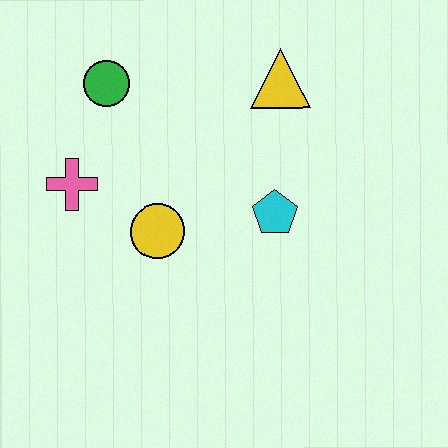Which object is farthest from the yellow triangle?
The pink cross is farthest from the yellow triangle.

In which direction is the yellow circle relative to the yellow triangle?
The yellow circle is below the yellow triangle.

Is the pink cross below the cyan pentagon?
No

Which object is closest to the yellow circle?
The pink cross is closest to the yellow circle.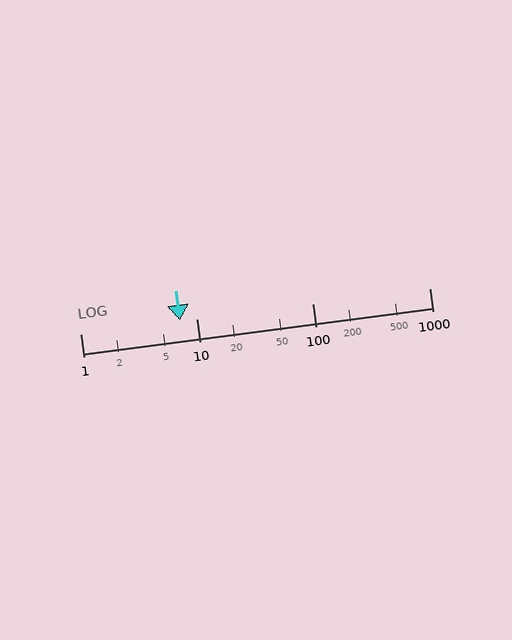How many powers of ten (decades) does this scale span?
The scale spans 3 decades, from 1 to 1000.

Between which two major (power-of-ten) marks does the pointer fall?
The pointer is between 1 and 10.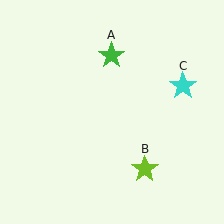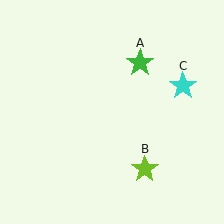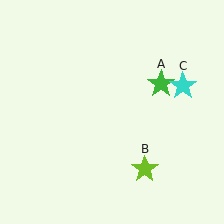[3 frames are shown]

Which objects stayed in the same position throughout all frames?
Lime star (object B) and cyan star (object C) remained stationary.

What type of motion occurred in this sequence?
The green star (object A) rotated clockwise around the center of the scene.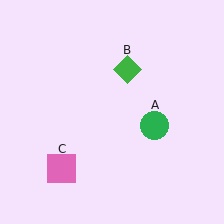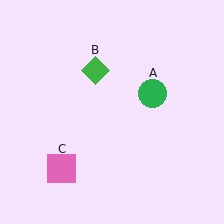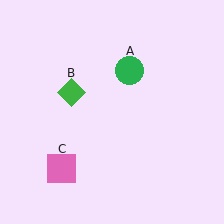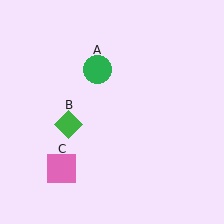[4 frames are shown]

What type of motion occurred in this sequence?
The green circle (object A), green diamond (object B) rotated counterclockwise around the center of the scene.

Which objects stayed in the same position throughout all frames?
Pink square (object C) remained stationary.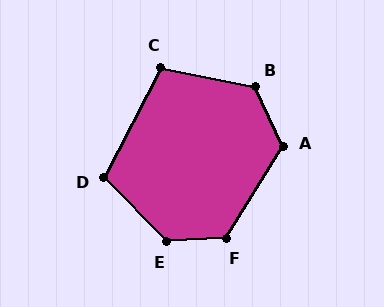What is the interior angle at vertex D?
Approximately 108 degrees (obtuse).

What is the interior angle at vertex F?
Approximately 125 degrees (obtuse).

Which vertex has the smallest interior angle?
C, at approximately 106 degrees.